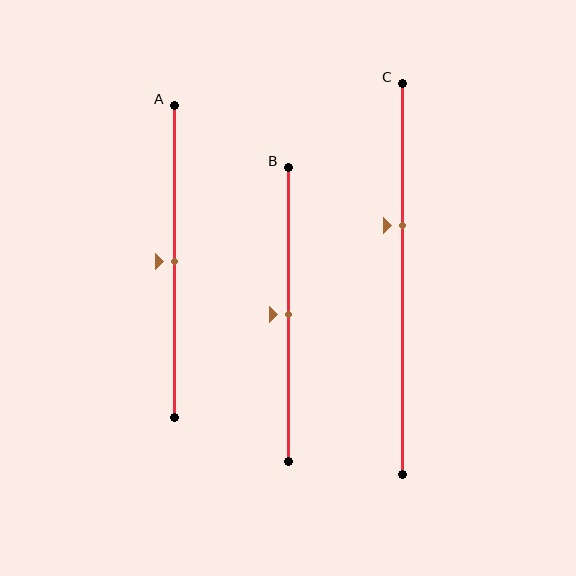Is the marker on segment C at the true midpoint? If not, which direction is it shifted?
No, the marker on segment C is shifted upward by about 14% of the segment length.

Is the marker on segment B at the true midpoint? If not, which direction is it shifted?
Yes, the marker on segment B is at the true midpoint.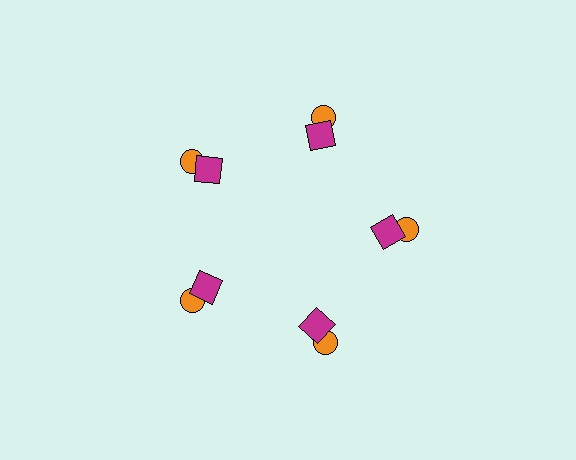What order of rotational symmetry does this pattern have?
This pattern has 5-fold rotational symmetry.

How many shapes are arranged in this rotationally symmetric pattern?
There are 10 shapes, arranged in 5 groups of 2.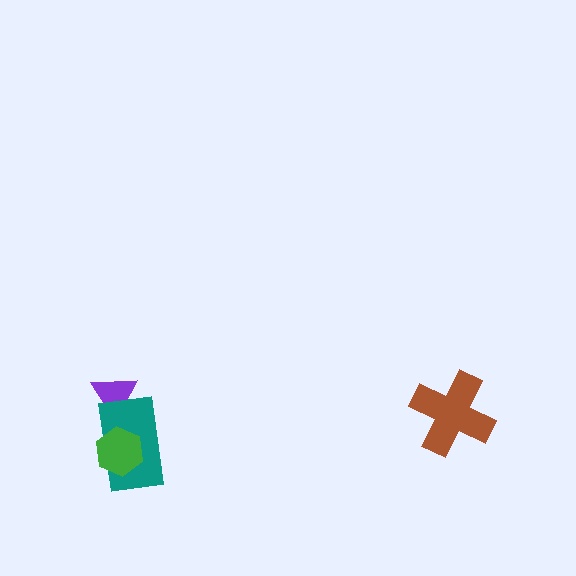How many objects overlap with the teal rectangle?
2 objects overlap with the teal rectangle.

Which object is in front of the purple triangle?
The teal rectangle is in front of the purple triangle.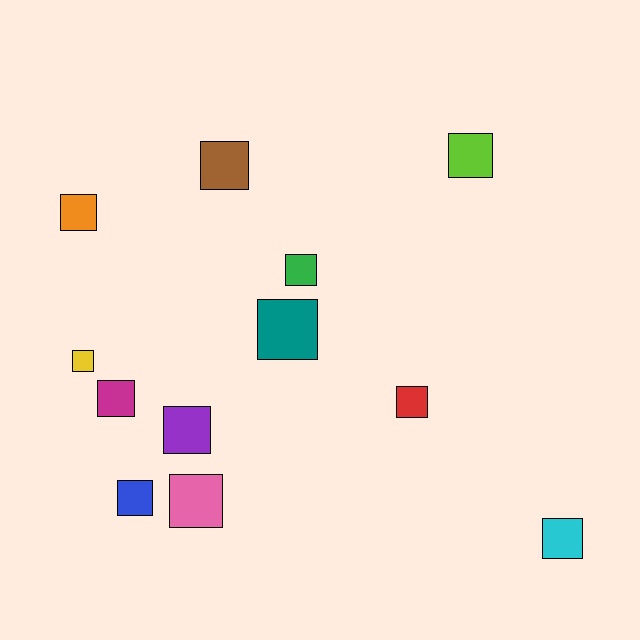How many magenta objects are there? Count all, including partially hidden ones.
There is 1 magenta object.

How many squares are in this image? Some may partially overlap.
There are 12 squares.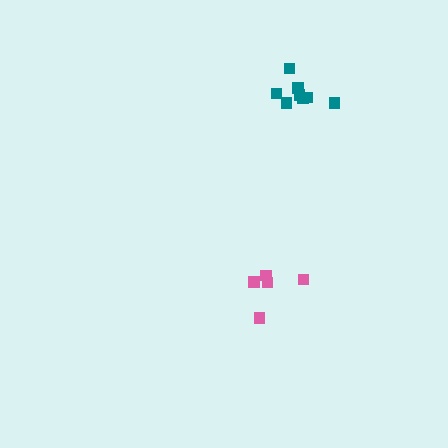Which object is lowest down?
The pink cluster is bottommost.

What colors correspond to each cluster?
The clusters are colored: teal, pink.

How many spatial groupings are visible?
There are 2 spatial groupings.